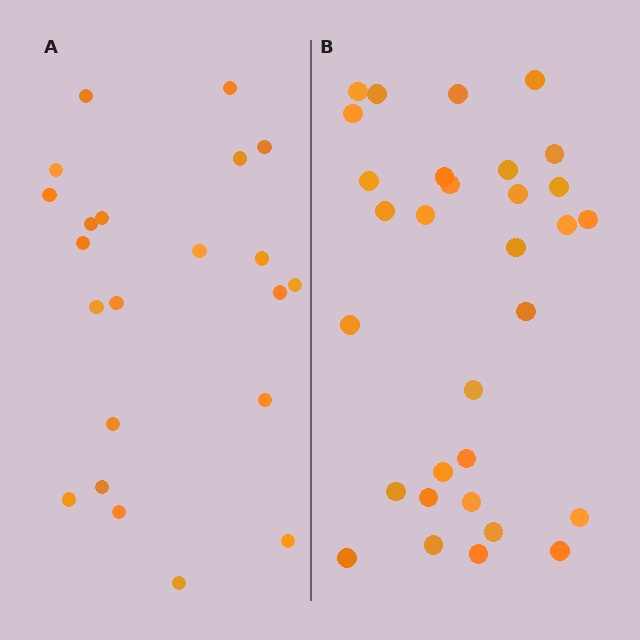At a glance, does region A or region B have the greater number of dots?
Region B (the right region) has more dots.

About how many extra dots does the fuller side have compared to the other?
Region B has roughly 8 or so more dots than region A.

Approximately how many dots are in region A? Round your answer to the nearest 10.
About 20 dots. (The exact count is 22, which rounds to 20.)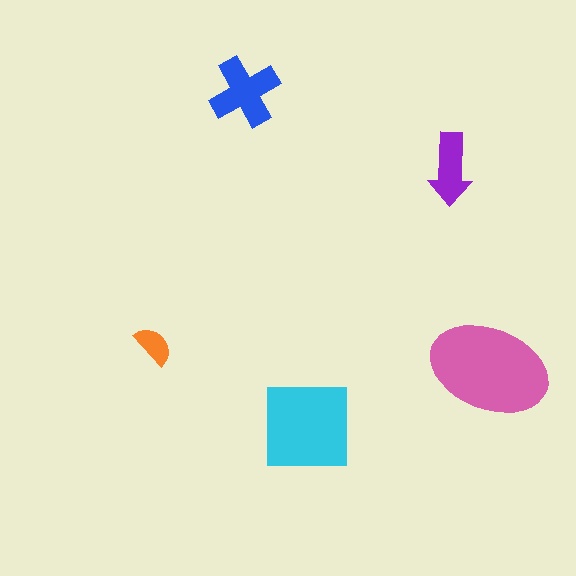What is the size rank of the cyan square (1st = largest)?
2nd.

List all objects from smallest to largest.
The orange semicircle, the purple arrow, the blue cross, the cyan square, the pink ellipse.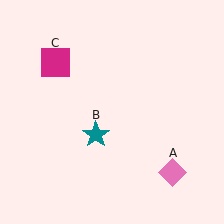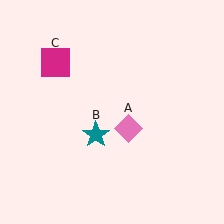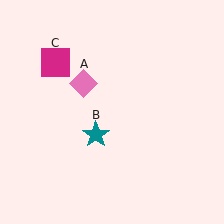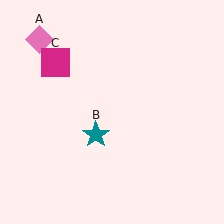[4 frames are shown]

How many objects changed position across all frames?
1 object changed position: pink diamond (object A).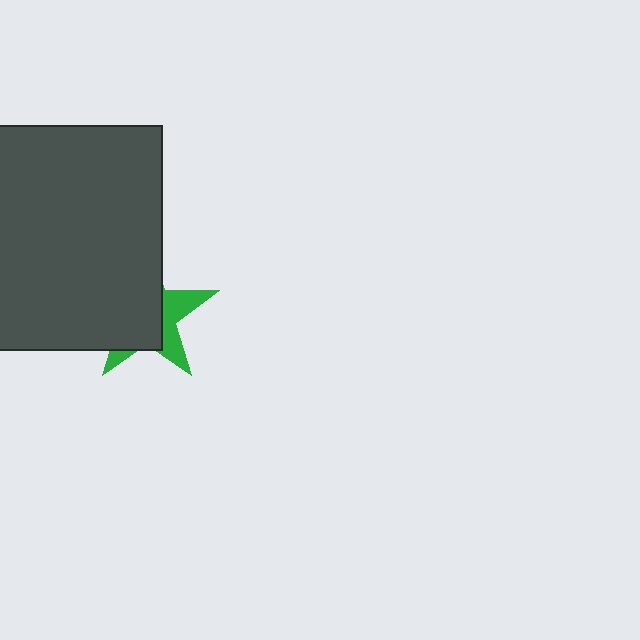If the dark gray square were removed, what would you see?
You would see the complete green star.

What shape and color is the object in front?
The object in front is a dark gray square.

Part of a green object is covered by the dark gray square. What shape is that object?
It is a star.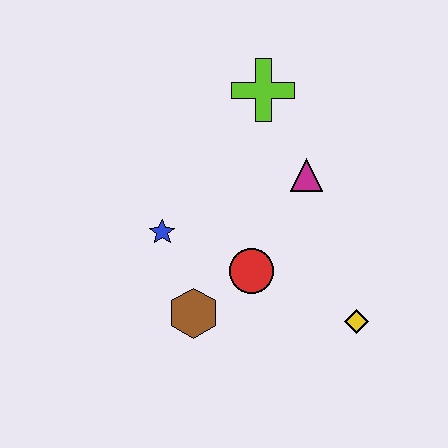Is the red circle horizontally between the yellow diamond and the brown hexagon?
Yes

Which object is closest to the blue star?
The brown hexagon is closest to the blue star.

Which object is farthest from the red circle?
The lime cross is farthest from the red circle.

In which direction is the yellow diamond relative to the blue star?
The yellow diamond is to the right of the blue star.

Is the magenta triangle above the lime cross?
No